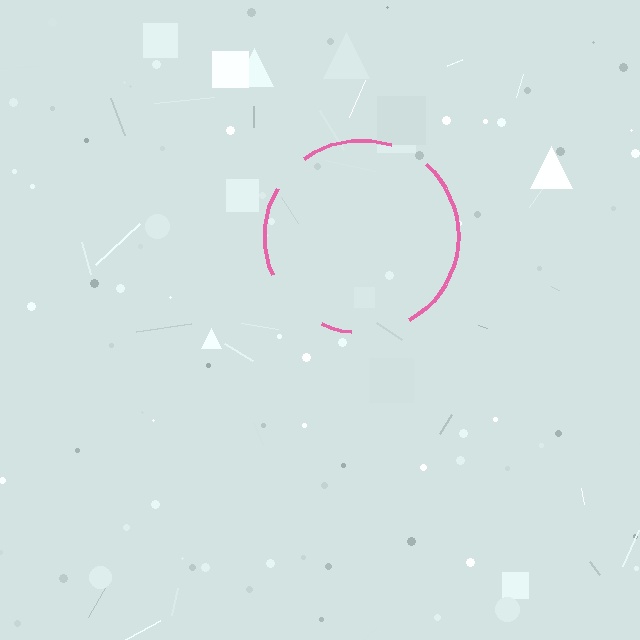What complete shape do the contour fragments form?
The contour fragments form a circle.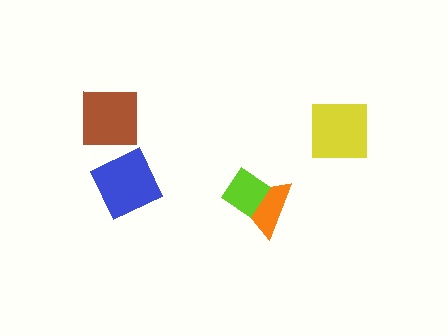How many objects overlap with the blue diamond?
0 objects overlap with the blue diamond.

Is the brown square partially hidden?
No, no other shape covers it.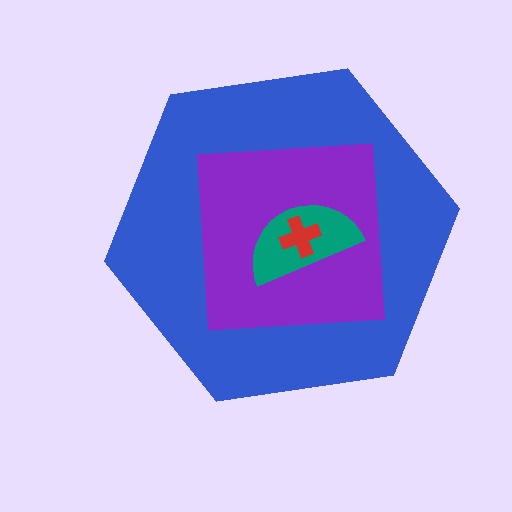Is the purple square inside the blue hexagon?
Yes.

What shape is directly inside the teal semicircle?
The red cross.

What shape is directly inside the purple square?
The teal semicircle.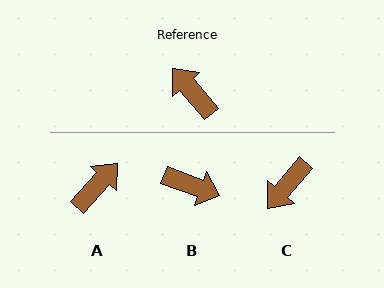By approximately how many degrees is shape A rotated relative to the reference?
Approximately 82 degrees clockwise.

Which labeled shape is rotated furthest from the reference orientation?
B, about 151 degrees away.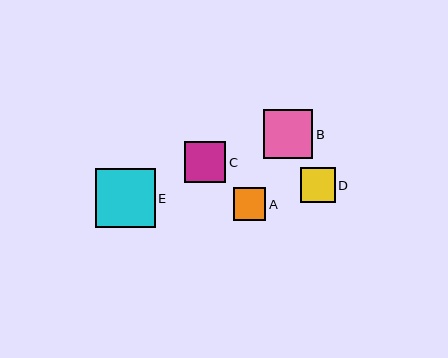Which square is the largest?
Square E is the largest with a size of approximately 60 pixels.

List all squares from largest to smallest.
From largest to smallest: E, B, C, D, A.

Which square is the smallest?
Square A is the smallest with a size of approximately 33 pixels.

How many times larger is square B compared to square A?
Square B is approximately 1.5 times the size of square A.